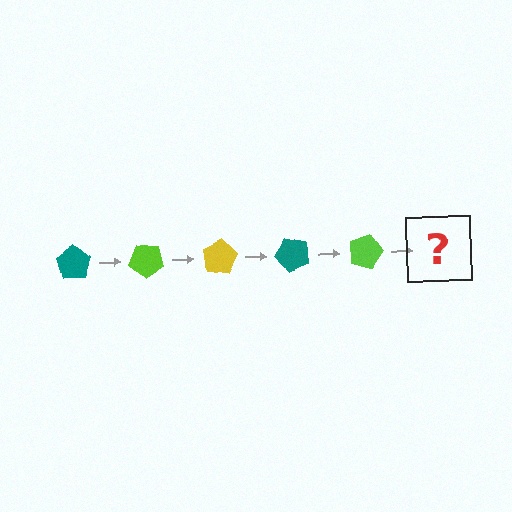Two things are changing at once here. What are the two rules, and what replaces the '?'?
The two rules are that it rotates 40 degrees each step and the color cycles through teal, lime, and yellow. The '?' should be a yellow pentagon, rotated 200 degrees from the start.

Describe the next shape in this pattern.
It should be a yellow pentagon, rotated 200 degrees from the start.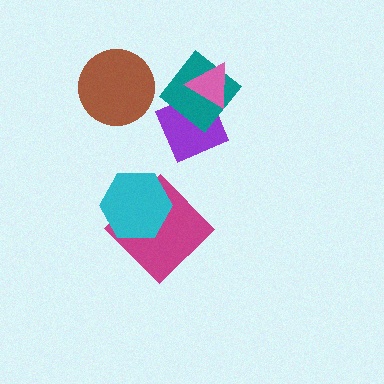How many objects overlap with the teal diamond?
2 objects overlap with the teal diamond.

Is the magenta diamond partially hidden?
Yes, it is partially covered by another shape.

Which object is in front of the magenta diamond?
The cyan hexagon is in front of the magenta diamond.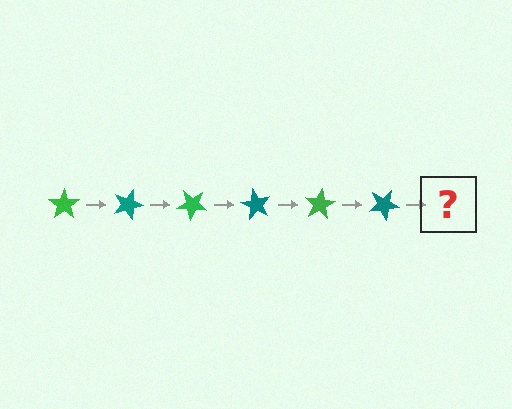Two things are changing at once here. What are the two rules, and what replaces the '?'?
The two rules are that it rotates 20 degrees each step and the color cycles through green and teal. The '?' should be a green star, rotated 120 degrees from the start.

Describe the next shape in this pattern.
It should be a green star, rotated 120 degrees from the start.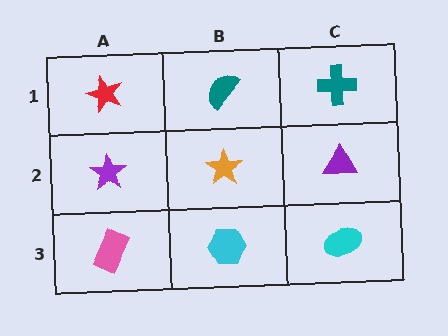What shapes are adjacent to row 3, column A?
A purple star (row 2, column A), a cyan hexagon (row 3, column B).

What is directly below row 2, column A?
A pink rectangle.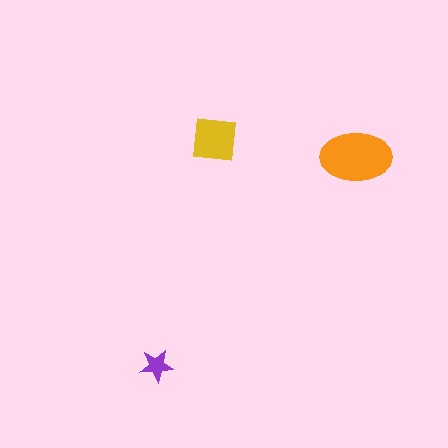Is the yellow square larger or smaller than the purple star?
Larger.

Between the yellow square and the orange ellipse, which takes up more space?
The orange ellipse.